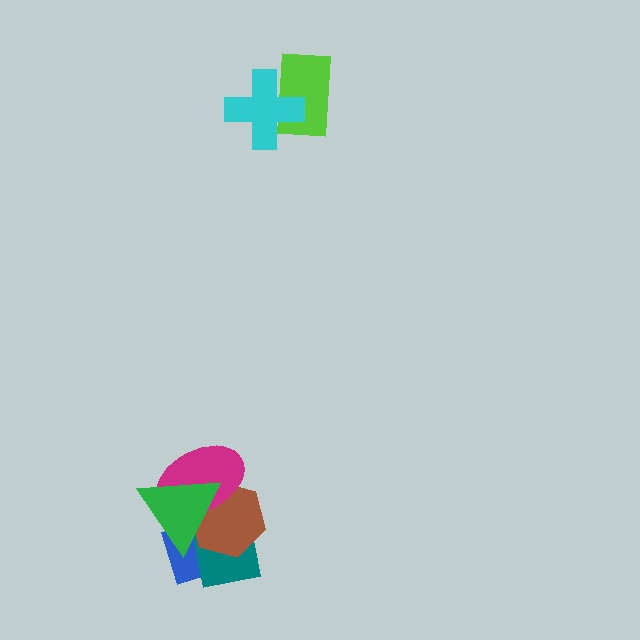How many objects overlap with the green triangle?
4 objects overlap with the green triangle.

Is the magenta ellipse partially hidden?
Yes, it is partially covered by another shape.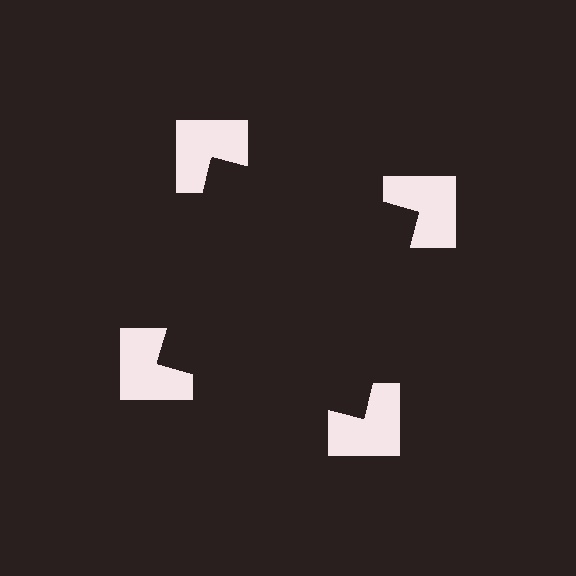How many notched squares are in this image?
There are 4 — one at each vertex of the illusory square.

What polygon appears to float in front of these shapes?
An illusory square — its edges are inferred from the aligned wedge cuts in the notched squares, not physically drawn.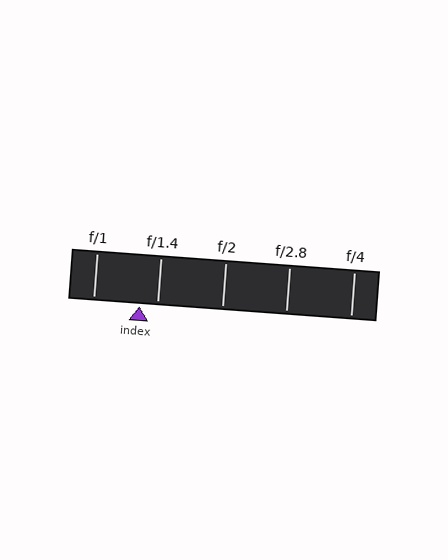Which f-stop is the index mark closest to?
The index mark is closest to f/1.4.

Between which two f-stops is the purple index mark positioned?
The index mark is between f/1 and f/1.4.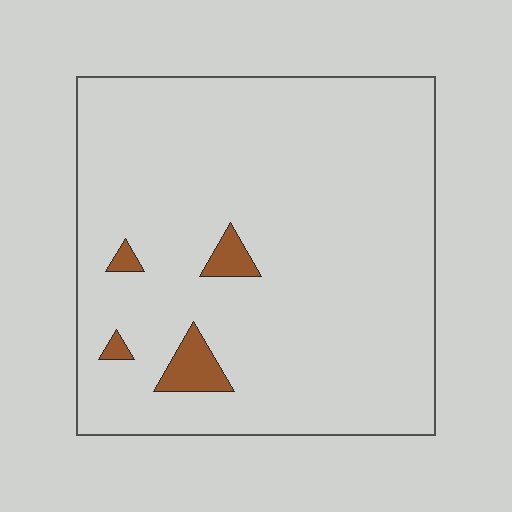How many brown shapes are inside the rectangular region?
4.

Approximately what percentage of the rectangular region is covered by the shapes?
Approximately 5%.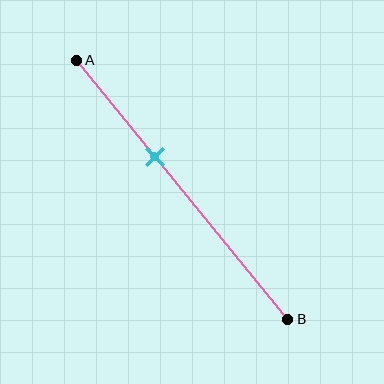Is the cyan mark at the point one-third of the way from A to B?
No, the mark is at about 35% from A, not at the 33% one-third point.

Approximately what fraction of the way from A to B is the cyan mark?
The cyan mark is approximately 35% of the way from A to B.